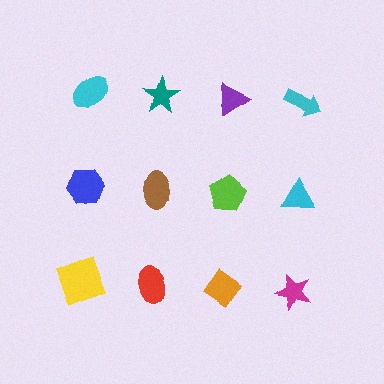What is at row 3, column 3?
An orange diamond.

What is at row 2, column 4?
A cyan triangle.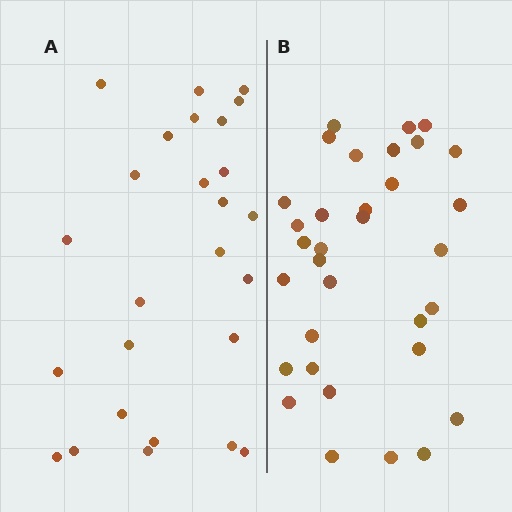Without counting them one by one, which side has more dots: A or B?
Region B (the right region) has more dots.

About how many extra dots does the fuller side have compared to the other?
Region B has roughly 8 or so more dots than region A.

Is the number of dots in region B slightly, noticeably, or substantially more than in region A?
Region B has noticeably more, but not dramatically so. The ratio is roughly 1.3 to 1.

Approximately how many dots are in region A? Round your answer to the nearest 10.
About 30 dots. (The exact count is 26, which rounds to 30.)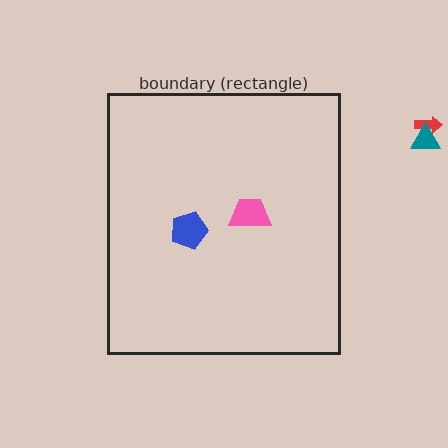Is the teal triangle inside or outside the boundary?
Outside.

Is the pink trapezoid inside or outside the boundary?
Inside.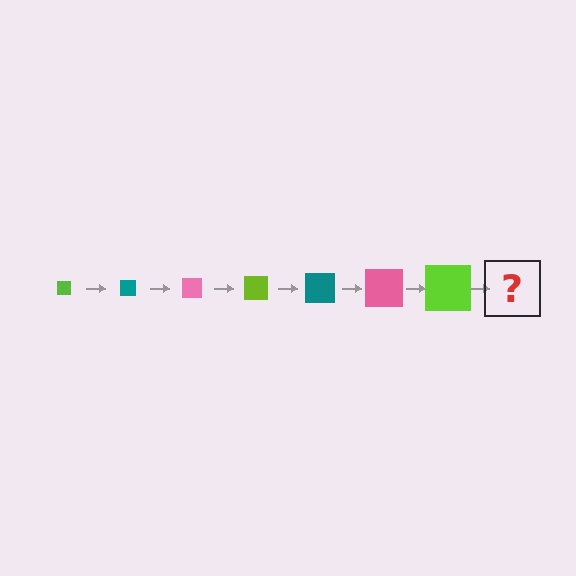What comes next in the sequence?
The next element should be a teal square, larger than the previous one.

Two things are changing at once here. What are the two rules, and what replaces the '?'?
The two rules are that the square grows larger each step and the color cycles through lime, teal, and pink. The '?' should be a teal square, larger than the previous one.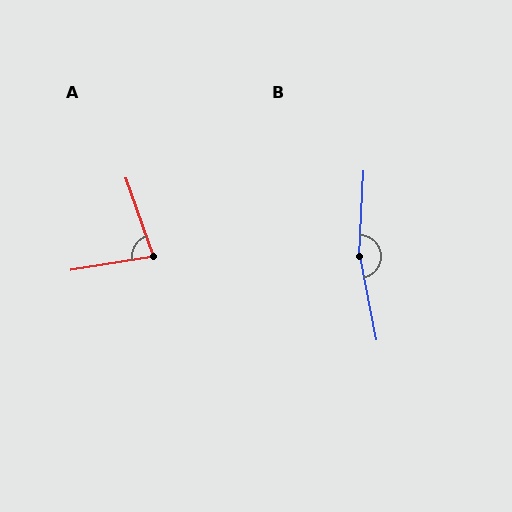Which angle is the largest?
B, at approximately 166 degrees.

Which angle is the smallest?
A, at approximately 80 degrees.